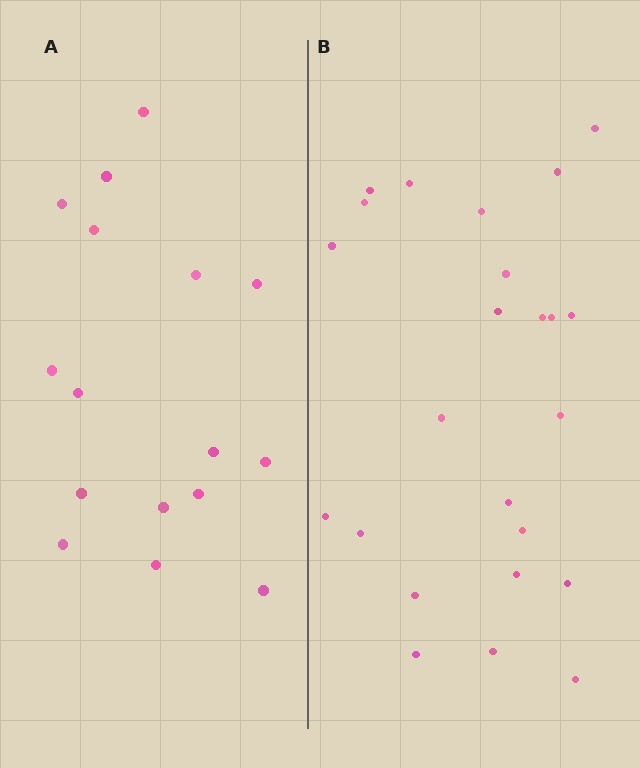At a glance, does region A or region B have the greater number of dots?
Region B (the right region) has more dots.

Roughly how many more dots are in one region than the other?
Region B has roughly 8 or so more dots than region A.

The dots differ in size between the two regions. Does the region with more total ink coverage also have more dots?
No. Region A has more total ink coverage because its dots are larger, but region B actually contains more individual dots. Total area can be misleading — the number of items is what matters here.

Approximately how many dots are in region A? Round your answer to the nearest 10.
About 20 dots. (The exact count is 16, which rounds to 20.)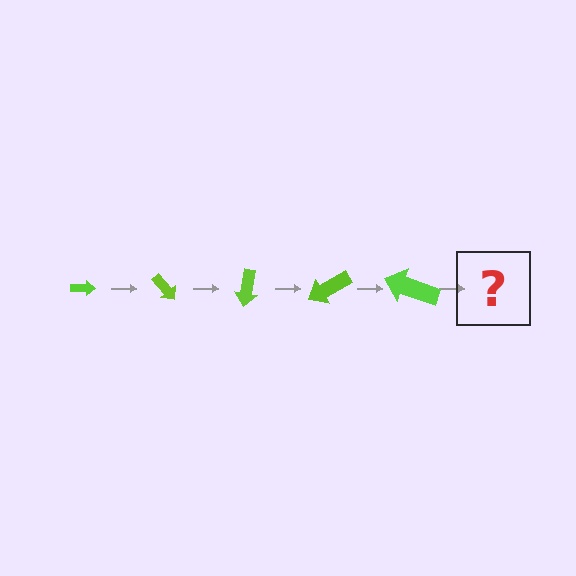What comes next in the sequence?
The next element should be an arrow, larger than the previous one and rotated 250 degrees from the start.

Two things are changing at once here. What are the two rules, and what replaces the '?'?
The two rules are that the arrow grows larger each step and it rotates 50 degrees each step. The '?' should be an arrow, larger than the previous one and rotated 250 degrees from the start.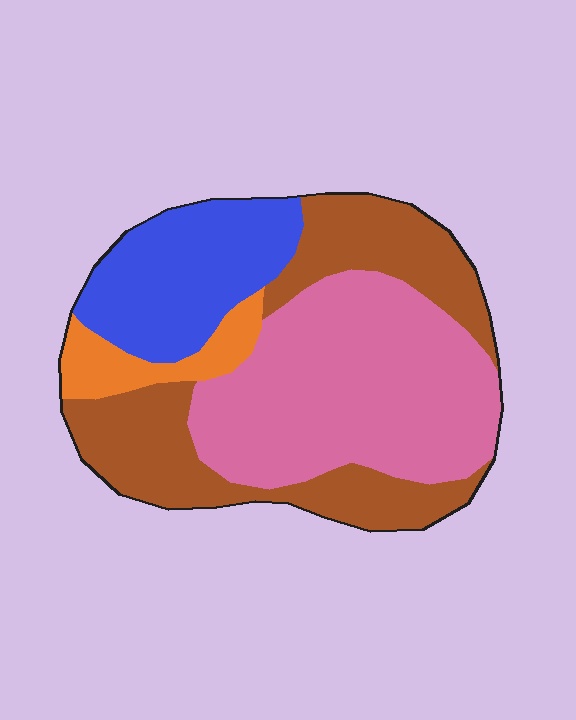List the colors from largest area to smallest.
From largest to smallest: pink, brown, blue, orange.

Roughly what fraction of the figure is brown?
Brown covers 32% of the figure.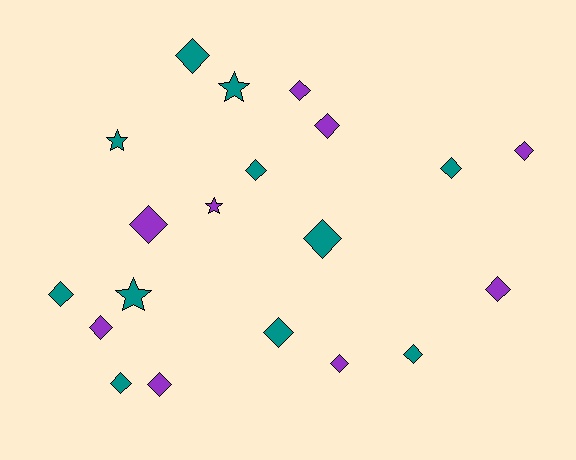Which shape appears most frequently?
Diamond, with 16 objects.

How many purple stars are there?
There is 1 purple star.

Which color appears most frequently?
Teal, with 11 objects.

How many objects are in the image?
There are 20 objects.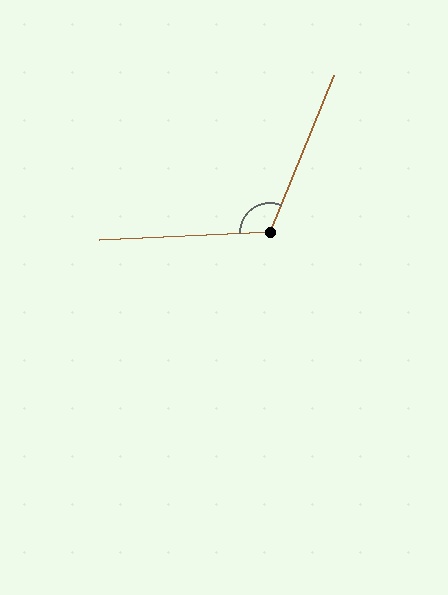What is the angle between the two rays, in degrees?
Approximately 115 degrees.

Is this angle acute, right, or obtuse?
It is obtuse.